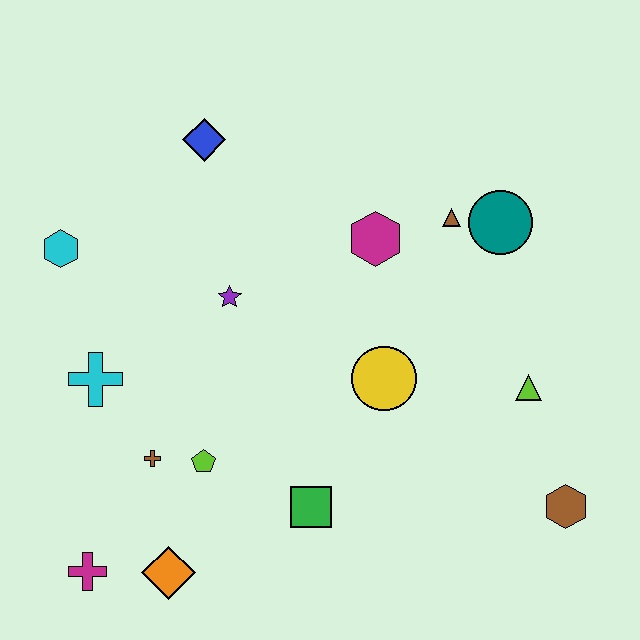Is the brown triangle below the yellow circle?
No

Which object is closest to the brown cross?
The lime pentagon is closest to the brown cross.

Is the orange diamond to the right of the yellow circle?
No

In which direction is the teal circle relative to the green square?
The teal circle is above the green square.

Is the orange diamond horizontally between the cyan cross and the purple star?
Yes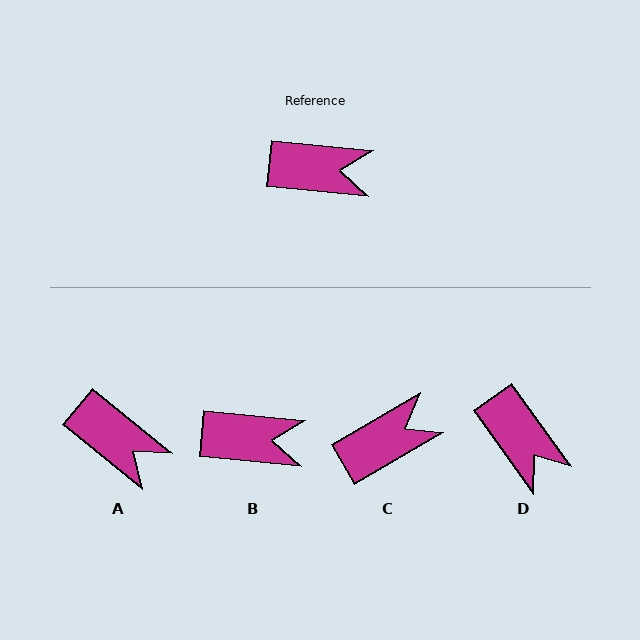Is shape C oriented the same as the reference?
No, it is off by about 36 degrees.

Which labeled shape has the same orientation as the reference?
B.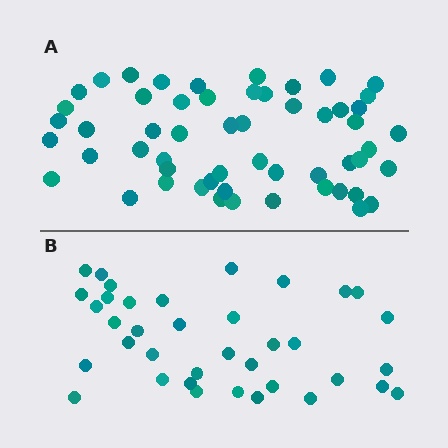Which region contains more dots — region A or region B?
Region A (the top region) has more dots.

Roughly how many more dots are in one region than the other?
Region A has approximately 20 more dots than region B.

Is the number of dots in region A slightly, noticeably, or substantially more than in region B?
Region A has substantially more. The ratio is roughly 1.5 to 1.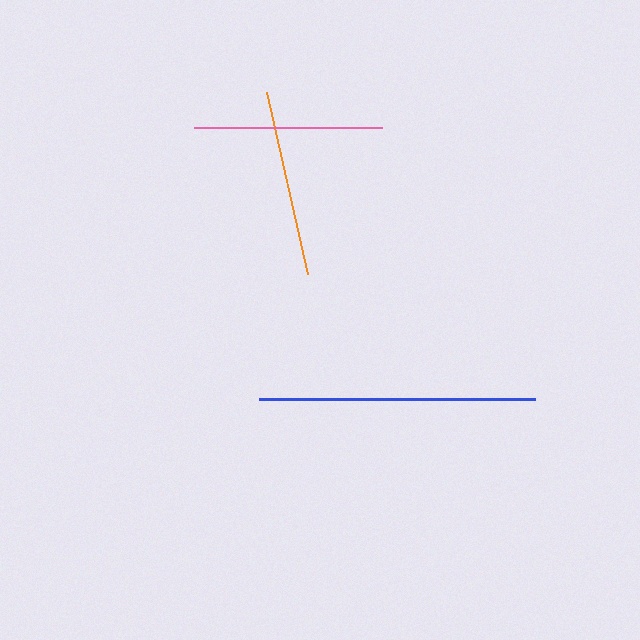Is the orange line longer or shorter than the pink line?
The pink line is longer than the orange line.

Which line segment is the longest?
The blue line is the longest at approximately 276 pixels.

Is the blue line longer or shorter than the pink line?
The blue line is longer than the pink line.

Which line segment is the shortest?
The orange line is the shortest at approximately 187 pixels.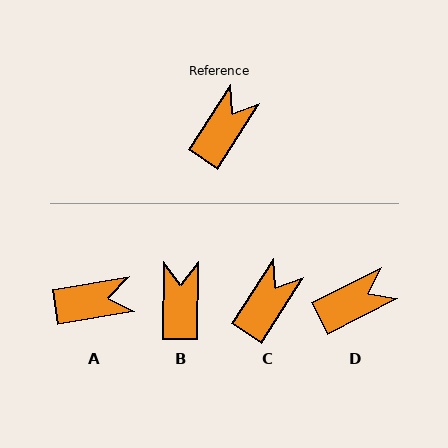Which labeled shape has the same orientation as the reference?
C.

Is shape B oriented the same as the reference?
No, it is off by about 32 degrees.